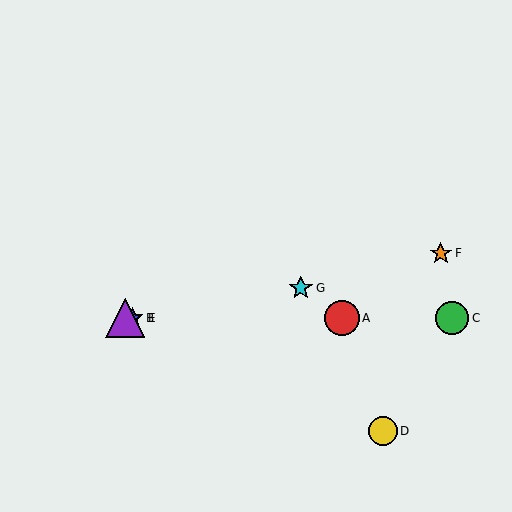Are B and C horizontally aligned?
Yes, both are at y≈318.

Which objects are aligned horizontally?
Objects A, B, C, E are aligned horizontally.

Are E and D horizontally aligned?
No, E is at y≈318 and D is at y≈431.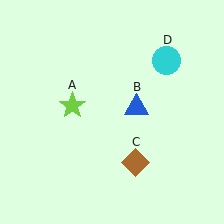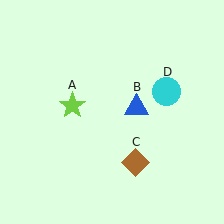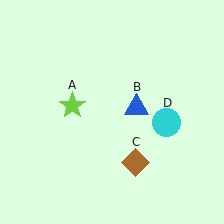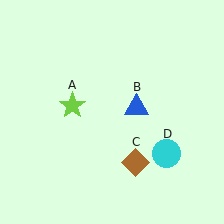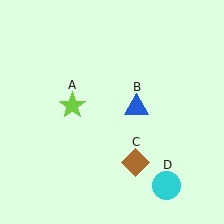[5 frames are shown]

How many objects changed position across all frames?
1 object changed position: cyan circle (object D).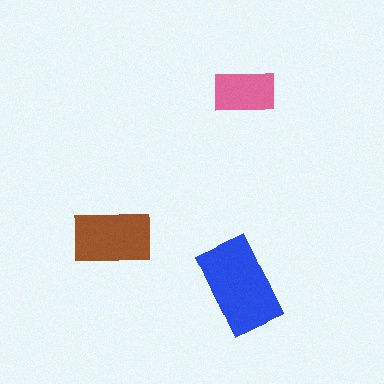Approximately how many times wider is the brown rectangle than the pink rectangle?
About 1.5 times wider.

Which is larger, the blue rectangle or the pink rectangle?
The blue one.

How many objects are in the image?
There are 3 objects in the image.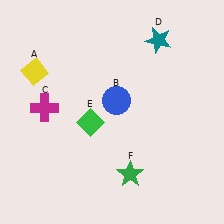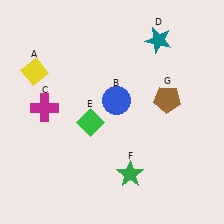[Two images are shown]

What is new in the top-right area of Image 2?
A brown pentagon (G) was added in the top-right area of Image 2.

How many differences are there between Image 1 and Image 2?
There is 1 difference between the two images.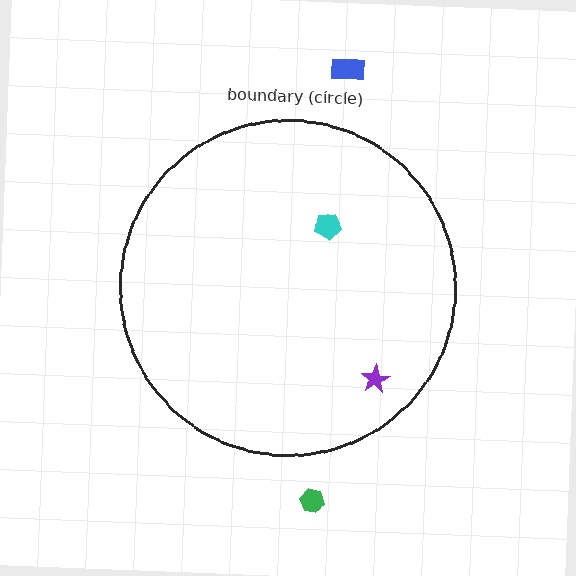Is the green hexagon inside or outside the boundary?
Outside.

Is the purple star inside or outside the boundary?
Inside.